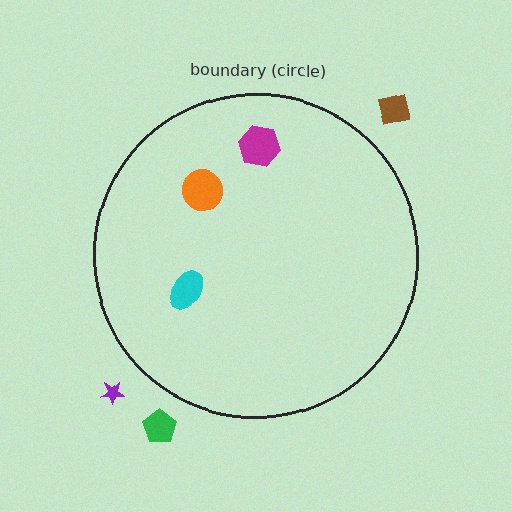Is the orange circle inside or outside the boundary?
Inside.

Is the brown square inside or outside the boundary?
Outside.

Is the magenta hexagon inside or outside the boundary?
Inside.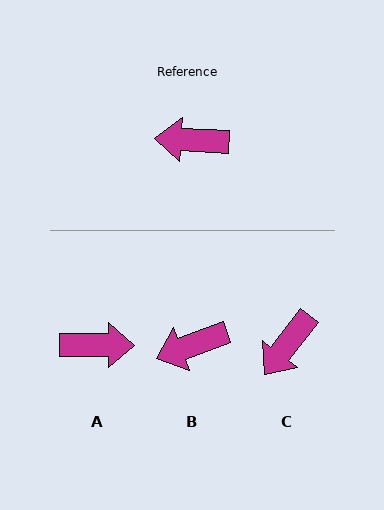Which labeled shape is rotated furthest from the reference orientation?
A, about 177 degrees away.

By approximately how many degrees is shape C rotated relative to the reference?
Approximately 56 degrees counter-clockwise.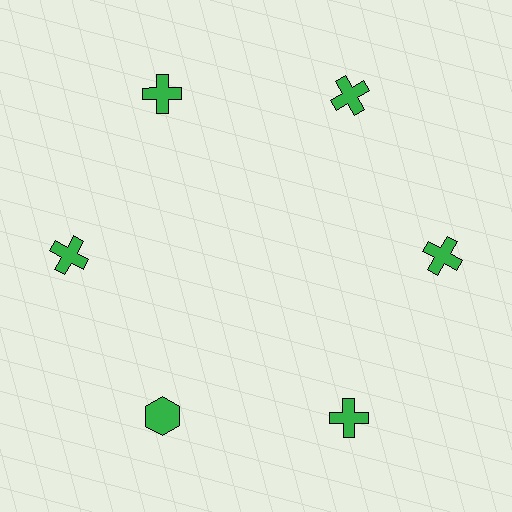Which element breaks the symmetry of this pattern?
The green hexagon at roughly the 7 o'clock position breaks the symmetry. All other shapes are green crosses.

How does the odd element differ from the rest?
It has a different shape: hexagon instead of cross.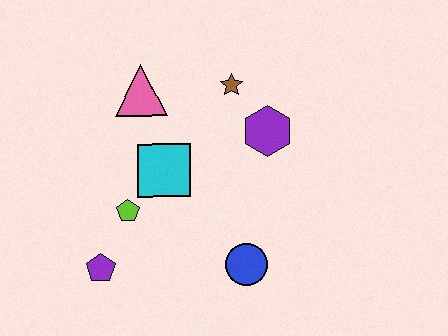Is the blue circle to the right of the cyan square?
Yes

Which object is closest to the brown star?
The purple hexagon is closest to the brown star.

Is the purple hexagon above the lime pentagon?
Yes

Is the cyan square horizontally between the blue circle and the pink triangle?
Yes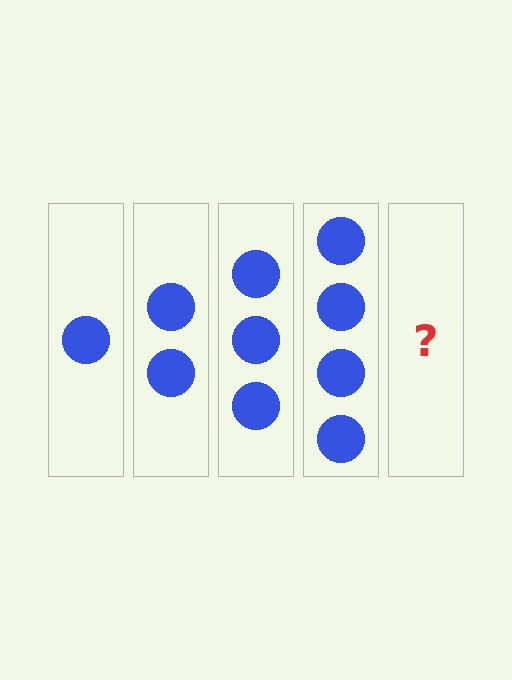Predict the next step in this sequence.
The next step is 5 circles.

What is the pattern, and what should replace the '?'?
The pattern is that each step adds one more circle. The '?' should be 5 circles.